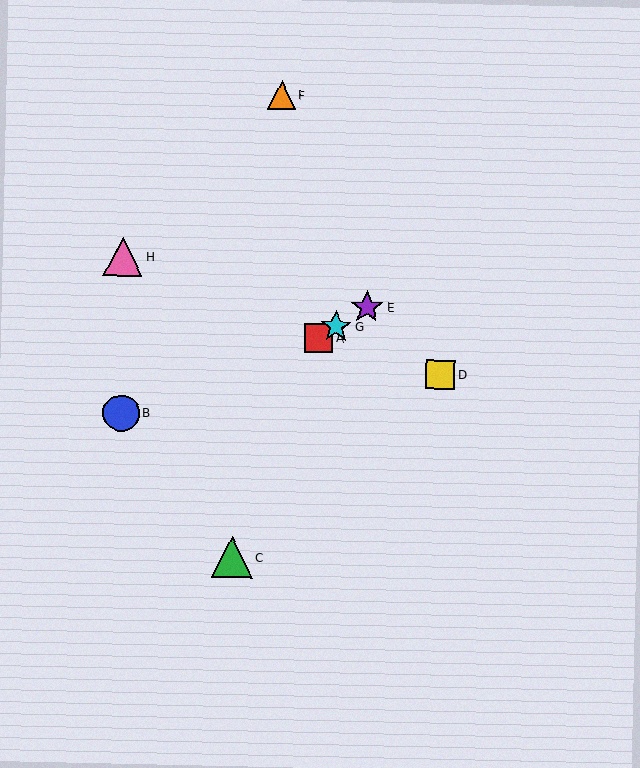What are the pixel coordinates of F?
Object F is at (282, 95).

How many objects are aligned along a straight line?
3 objects (A, E, G) are aligned along a straight line.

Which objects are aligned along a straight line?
Objects A, E, G are aligned along a straight line.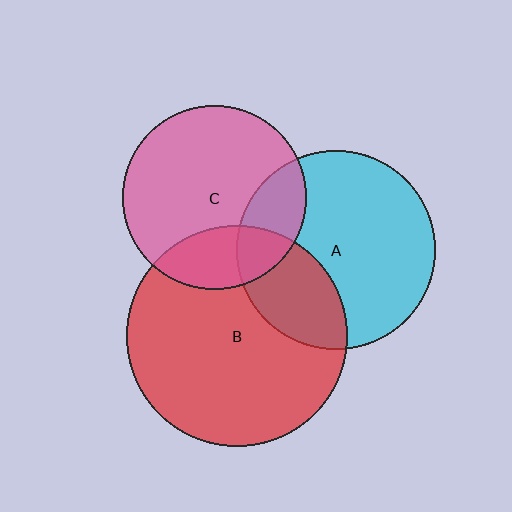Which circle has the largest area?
Circle B (red).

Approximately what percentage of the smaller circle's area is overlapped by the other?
Approximately 30%.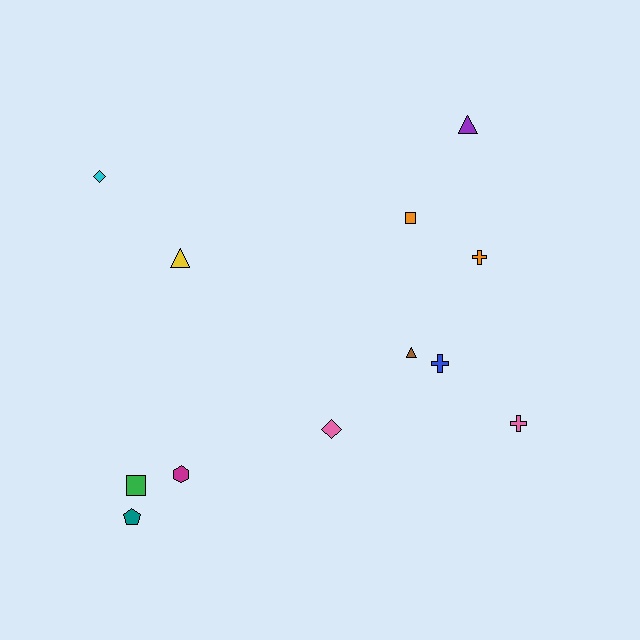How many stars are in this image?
There are no stars.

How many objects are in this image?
There are 12 objects.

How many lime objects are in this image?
There are no lime objects.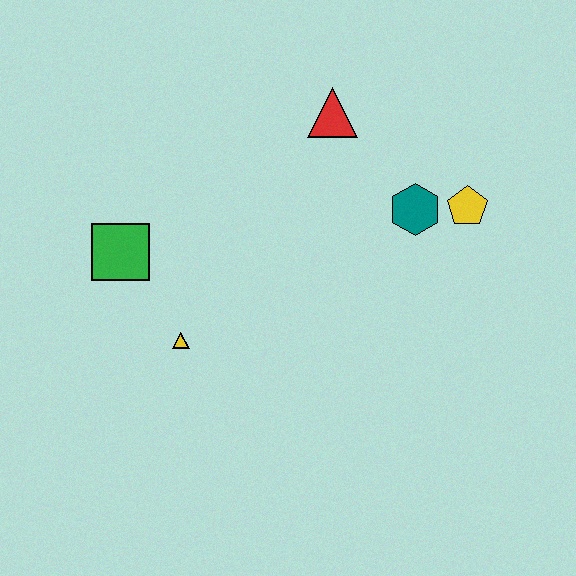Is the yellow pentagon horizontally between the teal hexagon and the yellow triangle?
No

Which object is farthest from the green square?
The yellow pentagon is farthest from the green square.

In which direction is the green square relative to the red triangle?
The green square is to the left of the red triangle.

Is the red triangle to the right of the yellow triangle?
Yes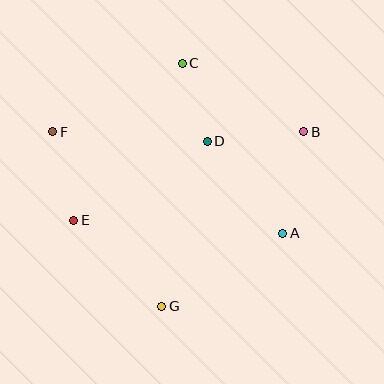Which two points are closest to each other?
Points C and D are closest to each other.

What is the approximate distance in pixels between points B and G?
The distance between B and G is approximately 225 pixels.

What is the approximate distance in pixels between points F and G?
The distance between F and G is approximately 206 pixels.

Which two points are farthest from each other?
Points A and F are farthest from each other.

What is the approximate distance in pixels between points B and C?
The distance between B and C is approximately 140 pixels.